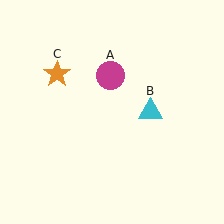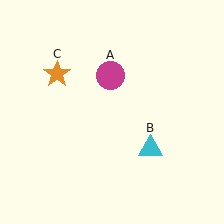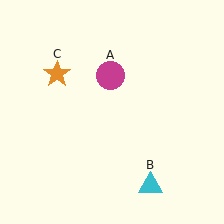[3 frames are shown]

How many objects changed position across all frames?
1 object changed position: cyan triangle (object B).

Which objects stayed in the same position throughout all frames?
Magenta circle (object A) and orange star (object C) remained stationary.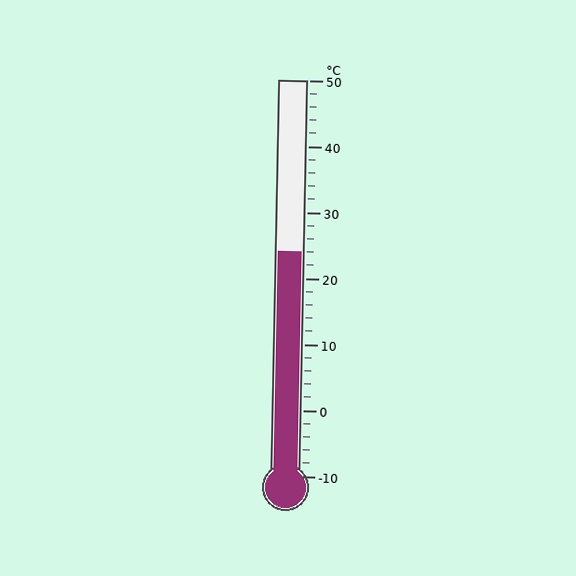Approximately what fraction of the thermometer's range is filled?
The thermometer is filled to approximately 55% of its range.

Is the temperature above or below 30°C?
The temperature is below 30°C.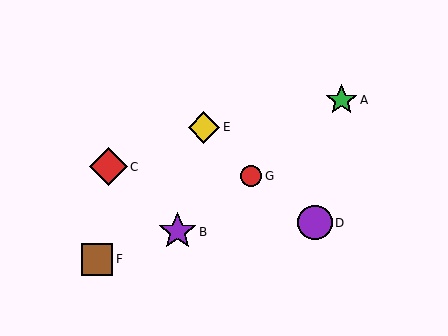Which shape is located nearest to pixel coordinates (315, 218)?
The purple circle (labeled D) at (315, 223) is nearest to that location.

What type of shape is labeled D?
Shape D is a purple circle.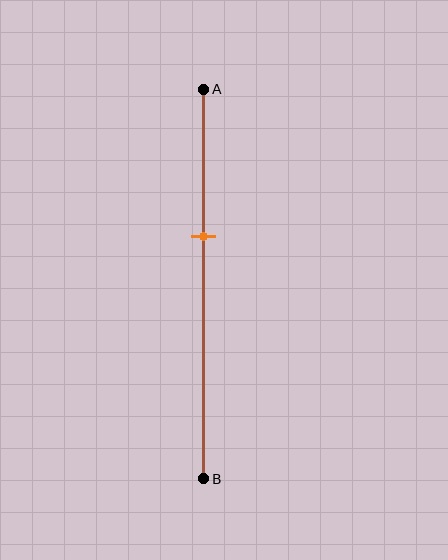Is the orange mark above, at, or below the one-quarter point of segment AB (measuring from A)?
The orange mark is below the one-quarter point of segment AB.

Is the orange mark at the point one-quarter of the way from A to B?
No, the mark is at about 40% from A, not at the 25% one-quarter point.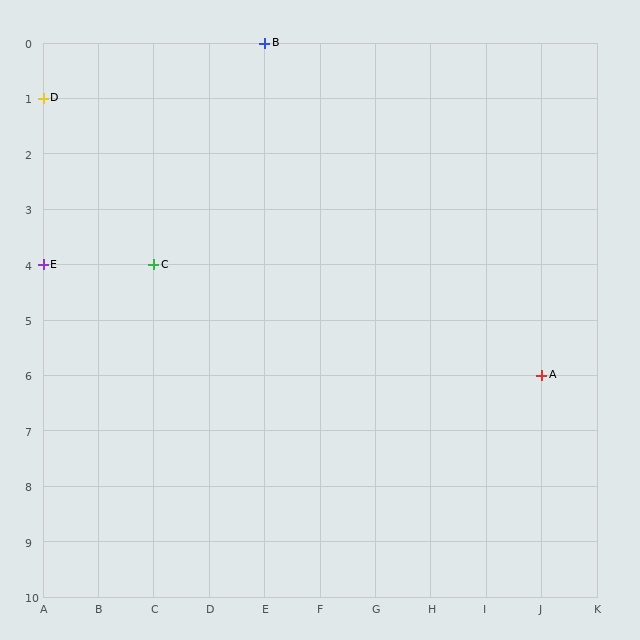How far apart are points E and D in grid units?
Points E and D are 3 rows apart.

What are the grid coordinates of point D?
Point D is at grid coordinates (A, 1).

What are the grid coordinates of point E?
Point E is at grid coordinates (A, 4).